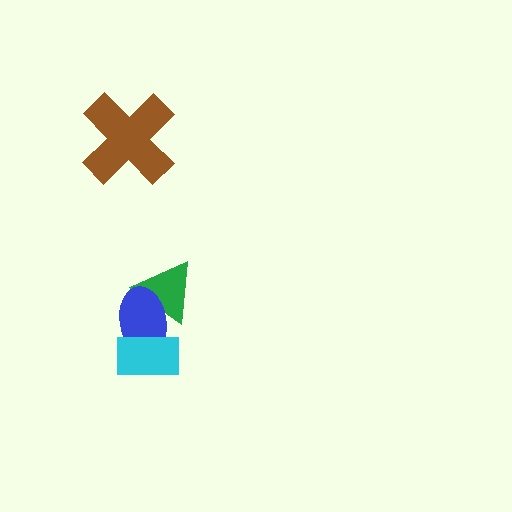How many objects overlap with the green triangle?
1 object overlaps with the green triangle.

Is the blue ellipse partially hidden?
Yes, it is partially covered by another shape.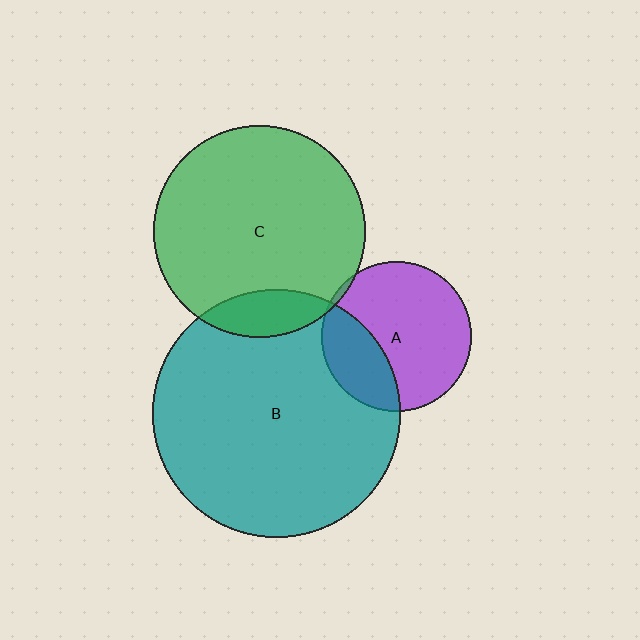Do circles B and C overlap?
Yes.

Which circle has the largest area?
Circle B (teal).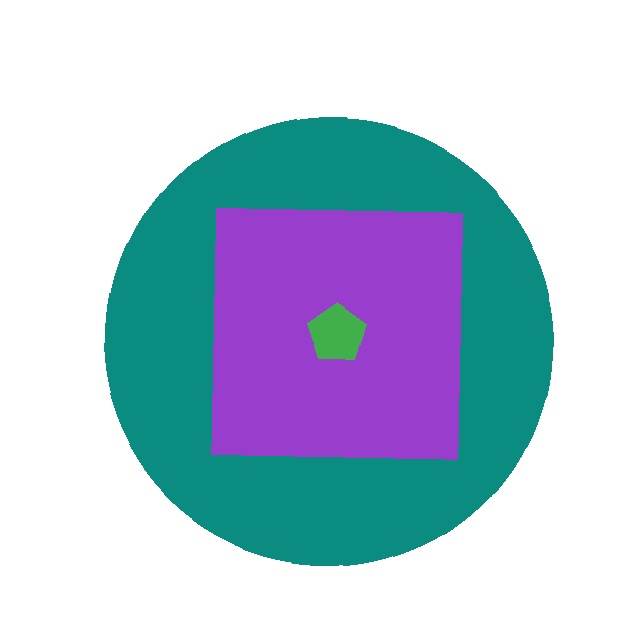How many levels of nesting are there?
3.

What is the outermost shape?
The teal circle.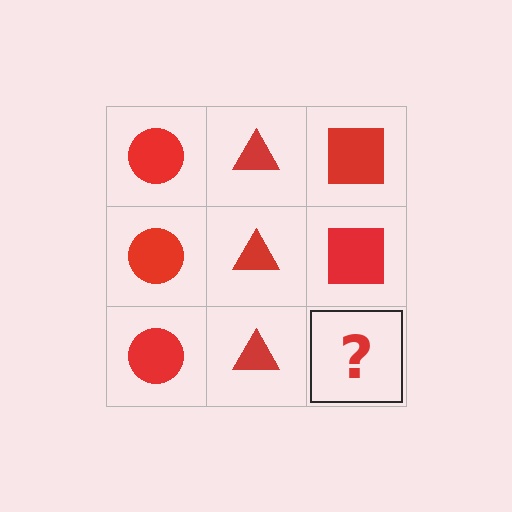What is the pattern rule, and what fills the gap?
The rule is that each column has a consistent shape. The gap should be filled with a red square.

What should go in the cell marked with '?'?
The missing cell should contain a red square.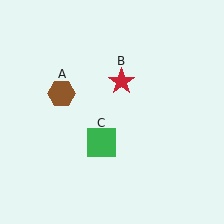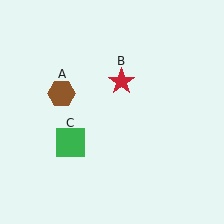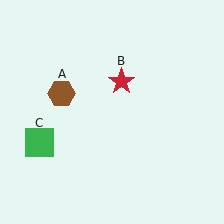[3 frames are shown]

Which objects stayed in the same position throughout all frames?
Brown hexagon (object A) and red star (object B) remained stationary.